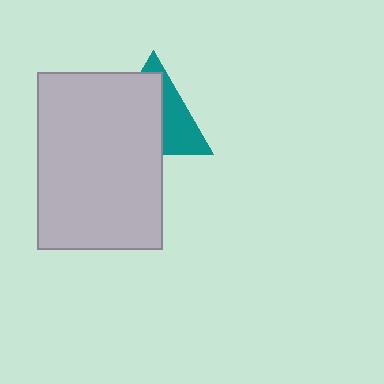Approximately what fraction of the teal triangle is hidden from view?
Roughly 61% of the teal triangle is hidden behind the light gray rectangle.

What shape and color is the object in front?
The object in front is a light gray rectangle.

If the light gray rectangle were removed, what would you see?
You would see the complete teal triangle.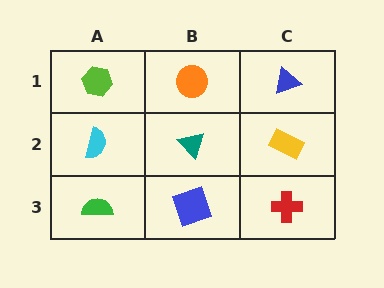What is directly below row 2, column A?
A green semicircle.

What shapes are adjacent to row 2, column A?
A lime hexagon (row 1, column A), a green semicircle (row 3, column A), a teal triangle (row 2, column B).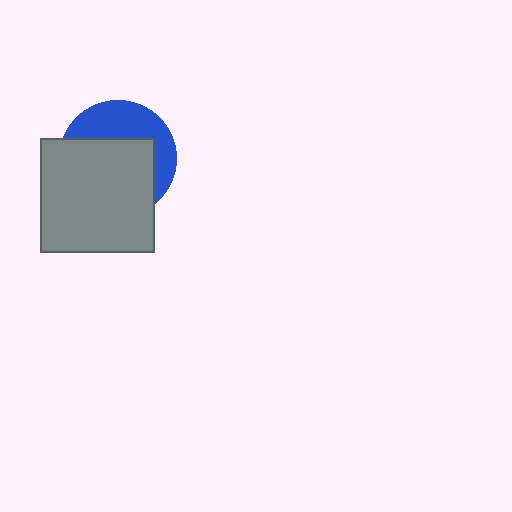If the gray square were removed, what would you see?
You would see the complete blue circle.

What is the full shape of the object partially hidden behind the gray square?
The partially hidden object is a blue circle.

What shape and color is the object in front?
The object in front is a gray square.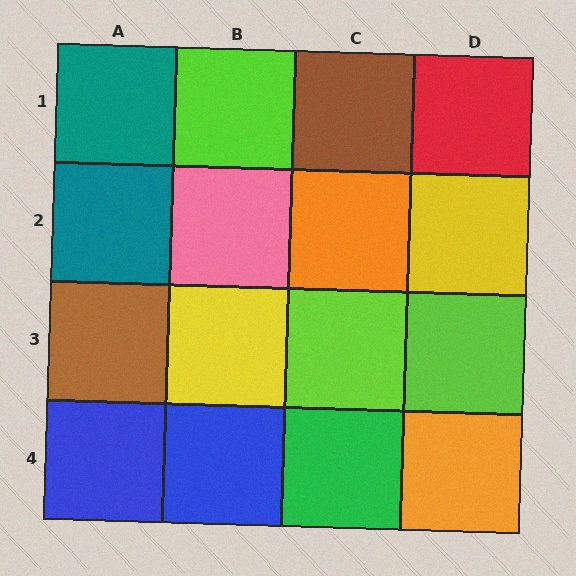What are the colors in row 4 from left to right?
Blue, blue, green, orange.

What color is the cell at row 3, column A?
Brown.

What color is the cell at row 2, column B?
Pink.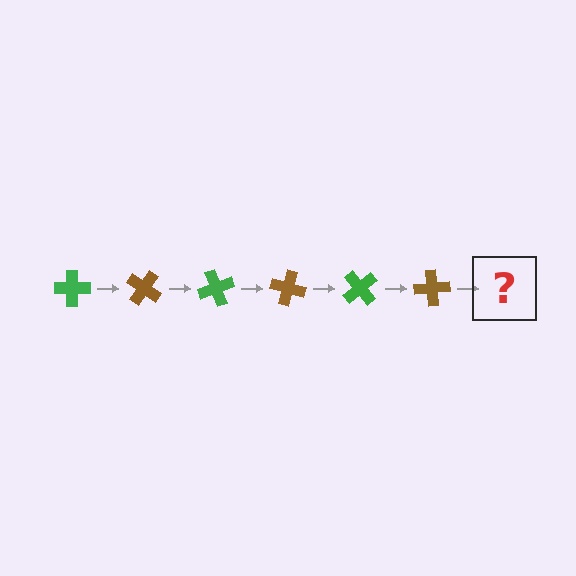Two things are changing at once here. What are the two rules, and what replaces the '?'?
The two rules are that it rotates 35 degrees each step and the color cycles through green and brown. The '?' should be a green cross, rotated 210 degrees from the start.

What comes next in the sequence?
The next element should be a green cross, rotated 210 degrees from the start.